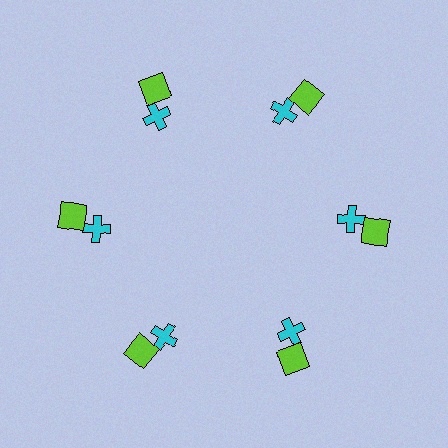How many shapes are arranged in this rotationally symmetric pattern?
There are 12 shapes, arranged in 6 groups of 2.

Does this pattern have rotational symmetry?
Yes, this pattern has 6-fold rotational symmetry. It looks the same after rotating 60 degrees around the center.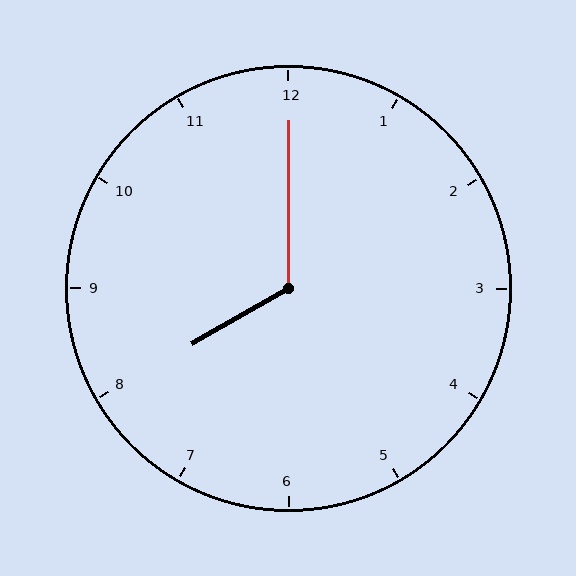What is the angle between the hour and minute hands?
Approximately 120 degrees.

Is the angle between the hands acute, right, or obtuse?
It is obtuse.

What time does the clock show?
8:00.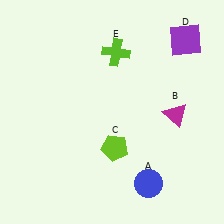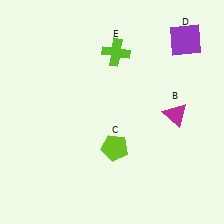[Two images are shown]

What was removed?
The blue circle (A) was removed in Image 2.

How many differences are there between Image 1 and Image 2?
There is 1 difference between the two images.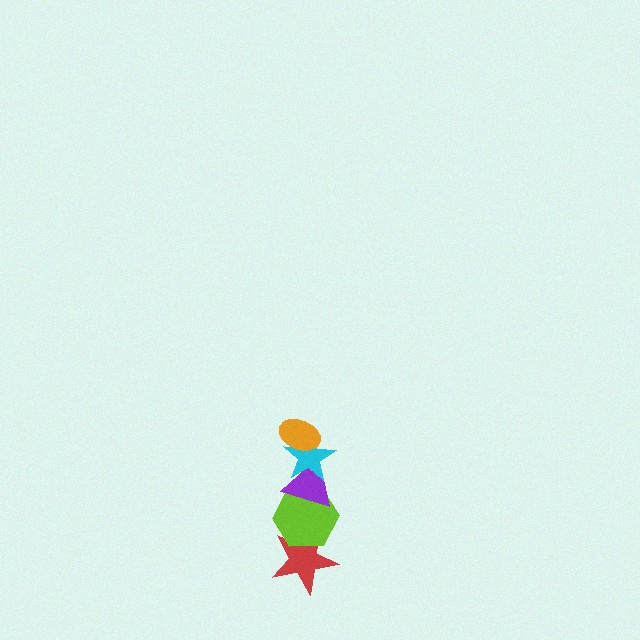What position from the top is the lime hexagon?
The lime hexagon is 4th from the top.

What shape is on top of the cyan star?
The orange ellipse is on top of the cyan star.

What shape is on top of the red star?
The lime hexagon is on top of the red star.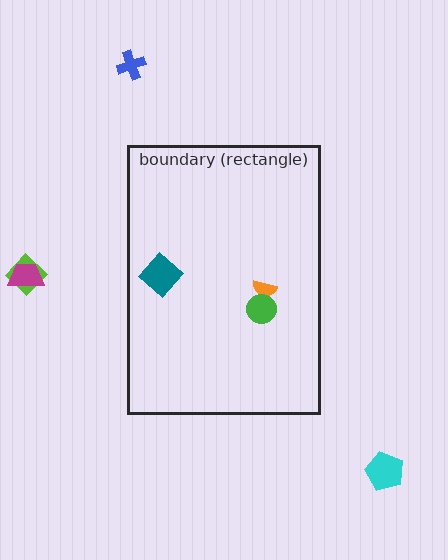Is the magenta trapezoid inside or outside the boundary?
Outside.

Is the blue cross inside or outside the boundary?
Outside.